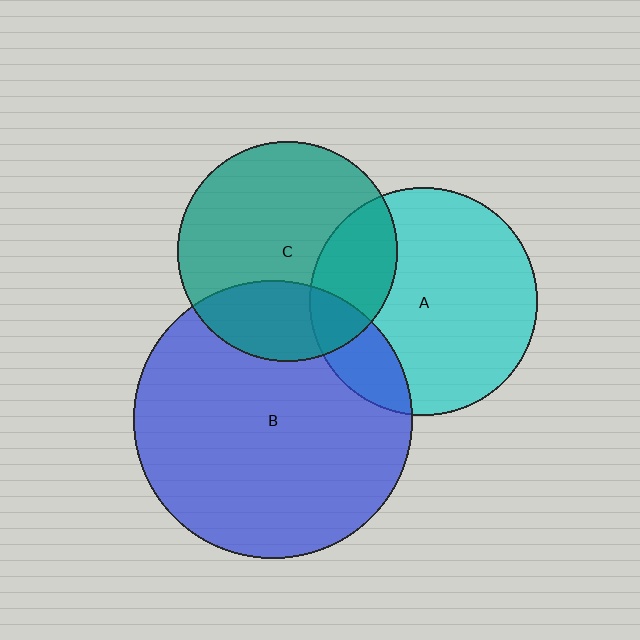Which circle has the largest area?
Circle B (blue).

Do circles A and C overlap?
Yes.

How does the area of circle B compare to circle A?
Approximately 1.5 times.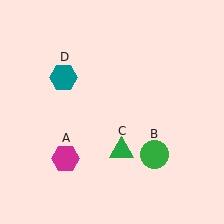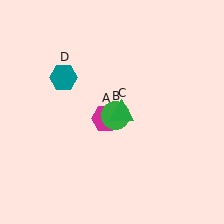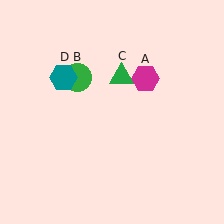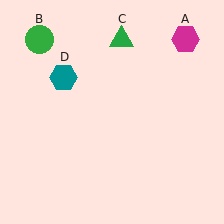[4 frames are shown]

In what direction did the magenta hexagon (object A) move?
The magenta hexagon (object A) moved up and to the right.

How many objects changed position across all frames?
3 objects changed position: magenta hexagon (object A), green circle (object B), green triangle (object C).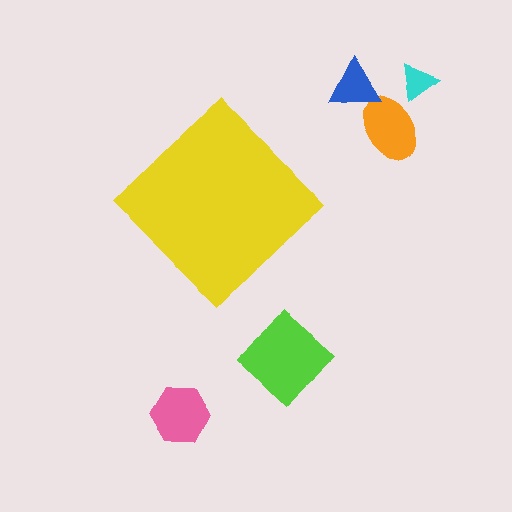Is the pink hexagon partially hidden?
No, the pink hexagon is fully visible.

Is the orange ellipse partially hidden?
No, the orange ellipse is fully visible.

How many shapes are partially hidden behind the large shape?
0 shapes are partially hidden.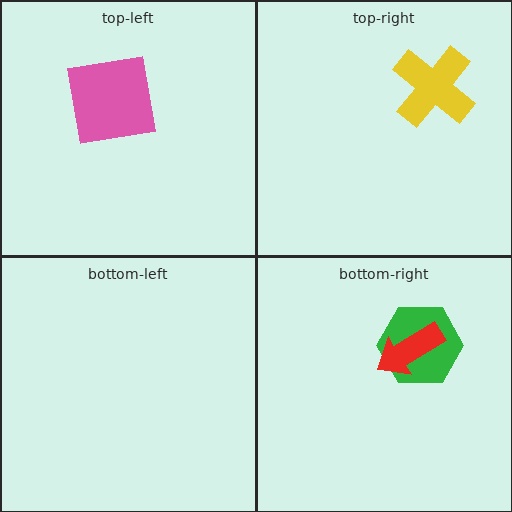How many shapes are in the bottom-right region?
2.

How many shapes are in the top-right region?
1.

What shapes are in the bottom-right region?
The green hexagon, the red arrow.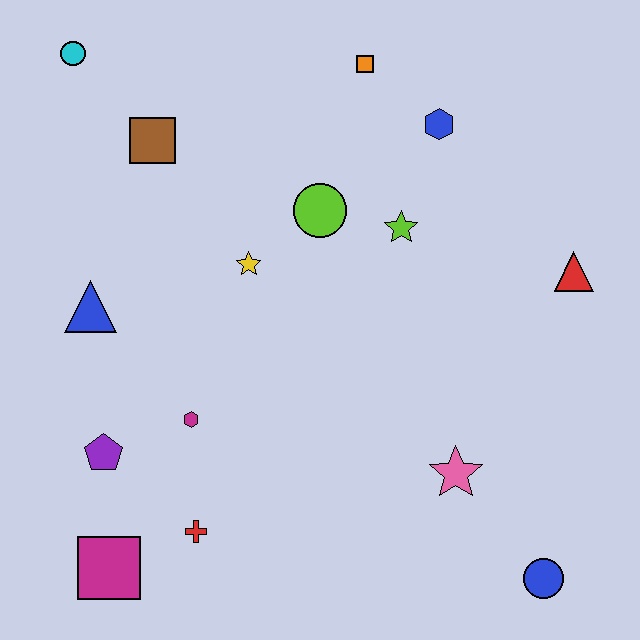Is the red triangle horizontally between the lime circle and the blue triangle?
No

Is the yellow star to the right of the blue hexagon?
No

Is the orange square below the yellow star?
No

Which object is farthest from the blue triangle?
The blue circle is farthest from the blue triangle.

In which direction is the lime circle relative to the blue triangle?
The lime circle is to the right of the blue triangle.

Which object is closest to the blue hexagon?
The orange square is closest to the blue hexagon.